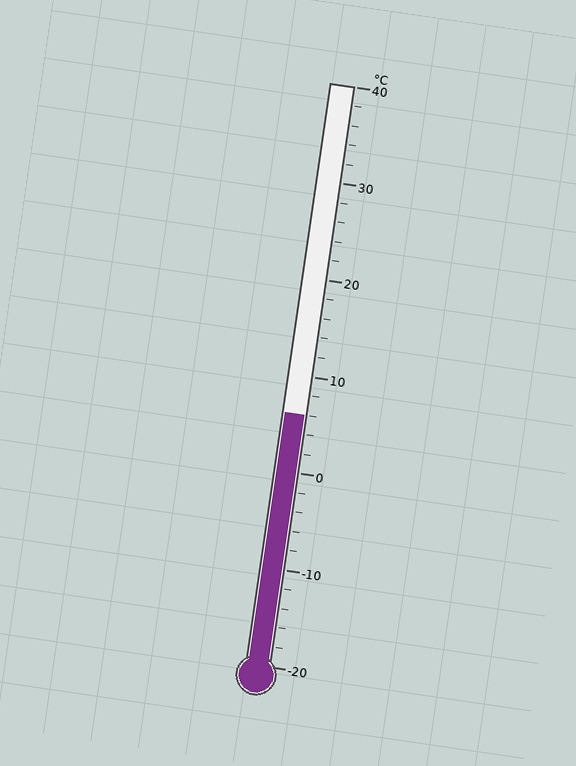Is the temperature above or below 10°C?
The temperature is below 10°C.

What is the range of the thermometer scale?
The thermometer scale ranges from -20°C to 40°C.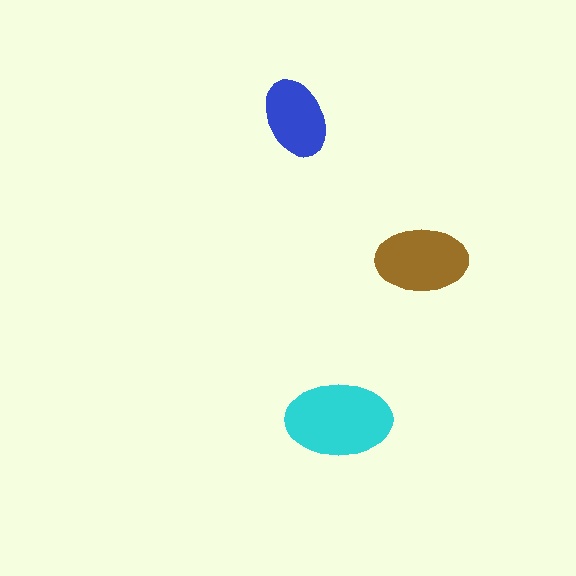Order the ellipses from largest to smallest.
the cyan one, the brown one, the blue one.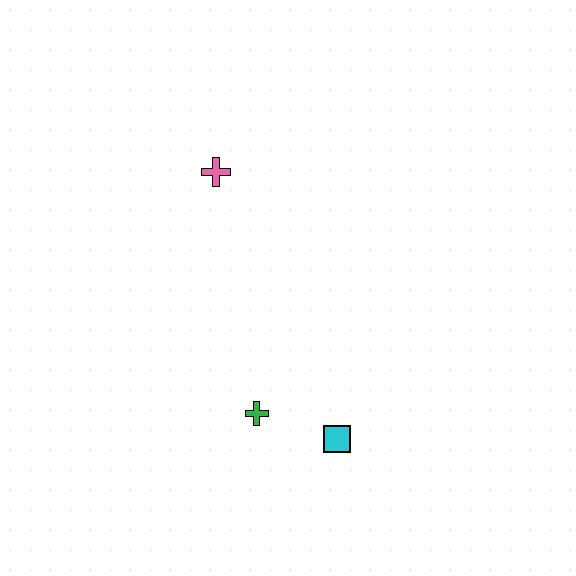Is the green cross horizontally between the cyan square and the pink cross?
Yes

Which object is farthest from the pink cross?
The cyan square is farthest from the pink cross.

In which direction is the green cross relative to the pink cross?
The green cross is below the pink cross.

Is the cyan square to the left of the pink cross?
No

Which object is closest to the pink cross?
The green cross is closest to the pink cross.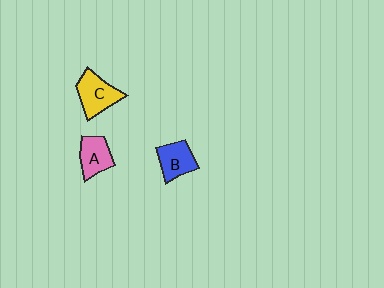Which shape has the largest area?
Shape C (yellow).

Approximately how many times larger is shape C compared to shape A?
Approximately 1.3 times.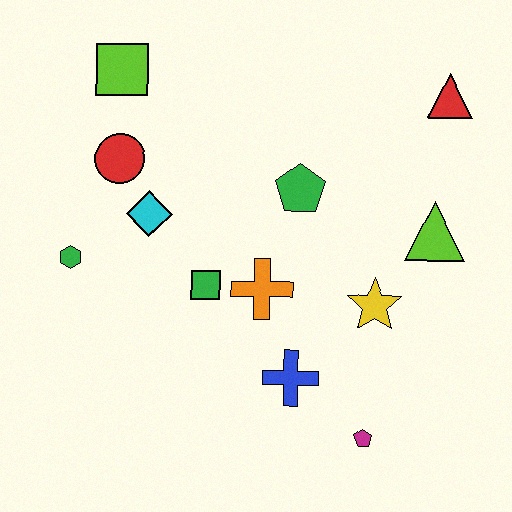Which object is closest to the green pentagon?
The orange cross is closest to the green pentagon.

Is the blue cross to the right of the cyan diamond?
Yes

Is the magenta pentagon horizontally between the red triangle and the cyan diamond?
Yes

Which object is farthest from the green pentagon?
The magenta pentagon is farthest from the green pentagon.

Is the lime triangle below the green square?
No